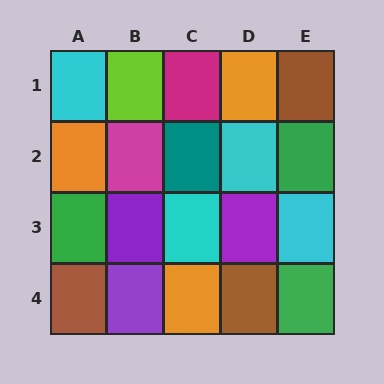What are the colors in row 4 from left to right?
Brown, purple, orange, brown, green.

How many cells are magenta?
2 cells are magenta.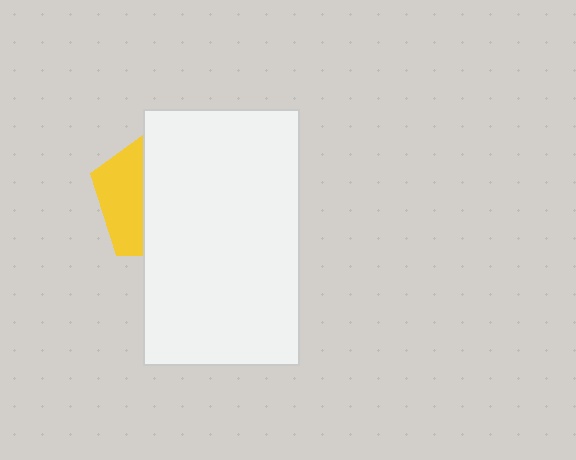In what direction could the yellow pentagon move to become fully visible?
The yellow pentagon could move left. That would shift it out from behind the white rectangle entirely.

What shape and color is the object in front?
The object in front is a white rectangle.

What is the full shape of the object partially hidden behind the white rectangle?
The partially hidden object is a yellow pentagon.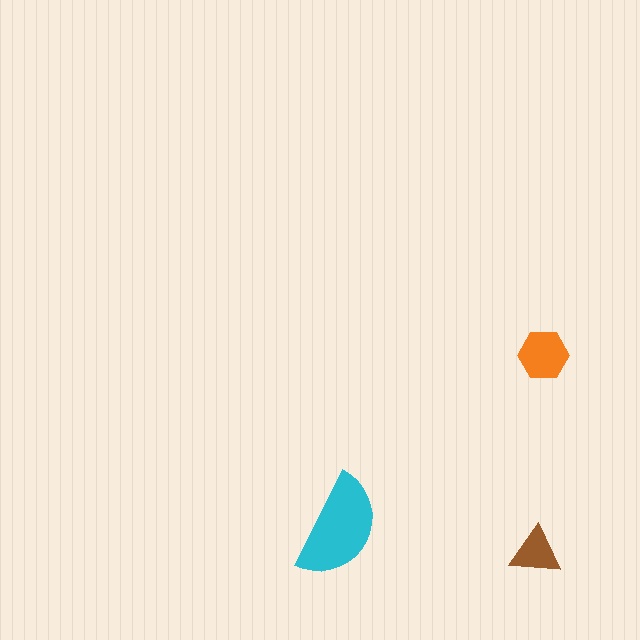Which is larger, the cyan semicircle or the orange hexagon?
The cyan semicircle.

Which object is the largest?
The cyan semicircle.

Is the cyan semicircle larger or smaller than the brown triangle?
Larger.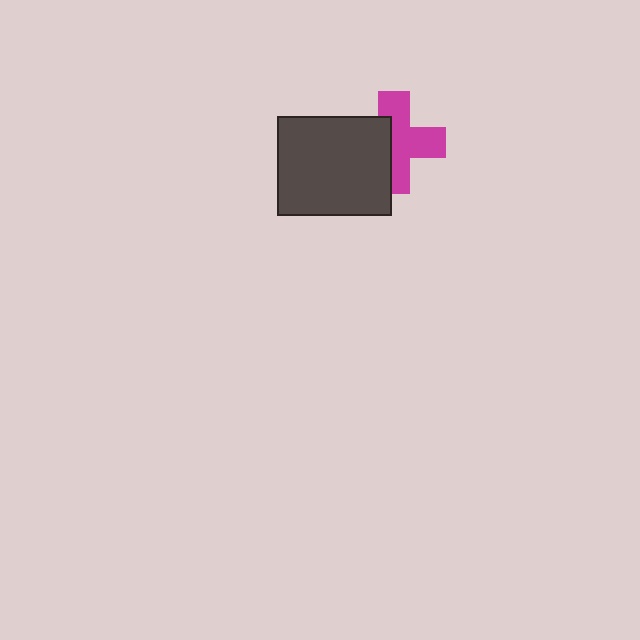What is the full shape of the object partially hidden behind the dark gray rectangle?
The partially hidden object is a magenta cross.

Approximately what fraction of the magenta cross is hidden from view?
Roughly 39% of the magenta cross is hidden behind the dark gray rectangle.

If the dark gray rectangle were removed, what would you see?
You would see the complete magenta cross.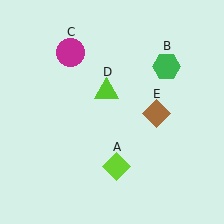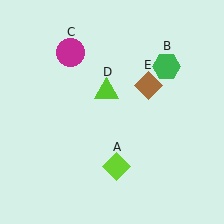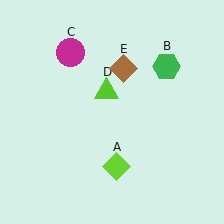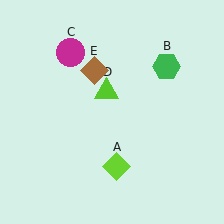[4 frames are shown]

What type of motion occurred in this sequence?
The brown diamond (object E) rotated counterclockwise around the center of the scene.